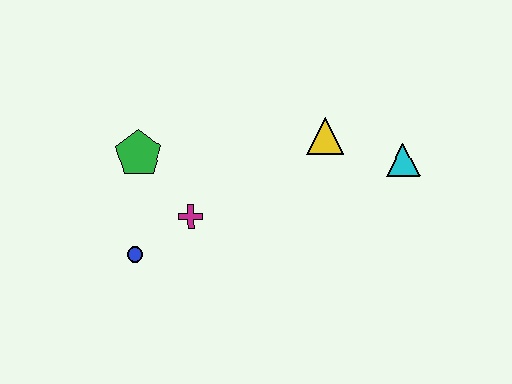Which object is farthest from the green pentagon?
The cyan triangle is farthest from the green pentagon.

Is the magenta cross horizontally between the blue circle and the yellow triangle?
Yes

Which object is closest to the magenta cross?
The blue circle is closest to the magenta cross.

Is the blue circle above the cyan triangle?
No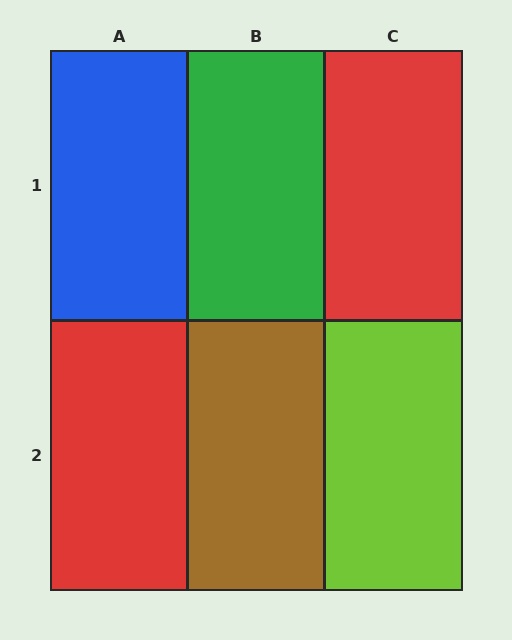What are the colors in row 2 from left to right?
Red, brown, lime.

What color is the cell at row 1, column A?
Blue.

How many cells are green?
1 cell is green.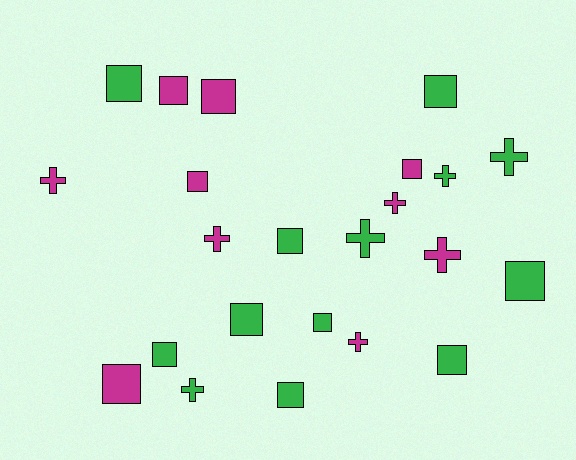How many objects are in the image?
There are 23 objects.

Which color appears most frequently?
Green, with 13 objects.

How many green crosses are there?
There are 4 green crosses.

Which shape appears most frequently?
Square, with 14 objects.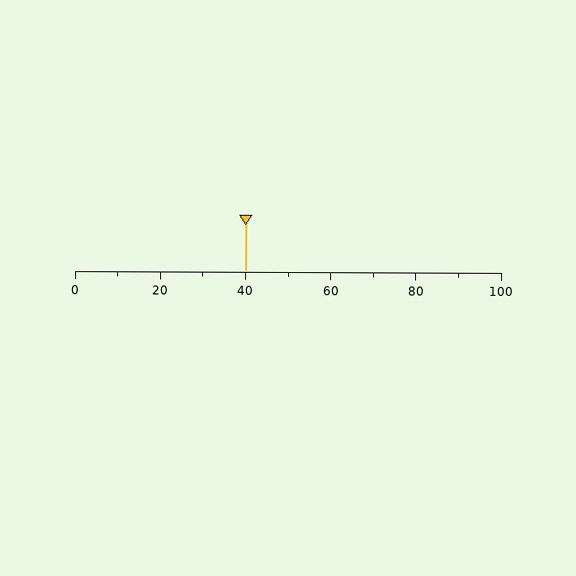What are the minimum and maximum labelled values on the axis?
The axis runs from 0 to 100.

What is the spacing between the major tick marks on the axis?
The major ticks are spaced 20 apart.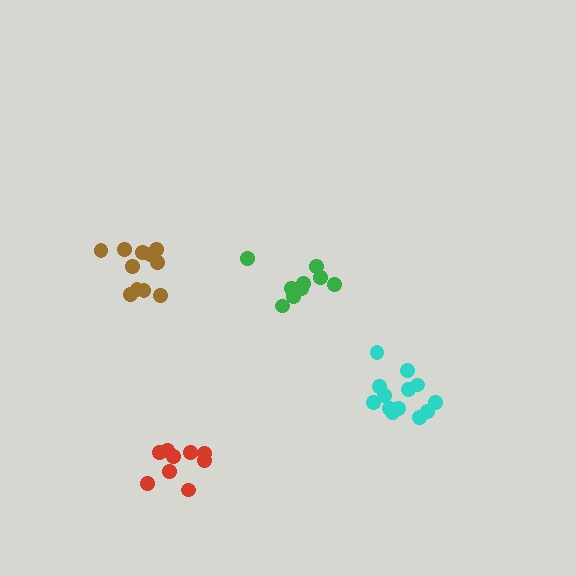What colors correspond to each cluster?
The clusters are colored: green, cyan, red, brown.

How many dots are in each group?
Group 1: 11 dots, Group 2: 13 dots, Group 3: 9 dots, Group 4: 11 dots (44 total).